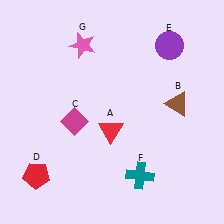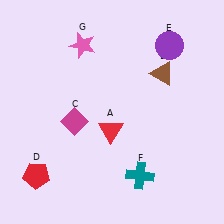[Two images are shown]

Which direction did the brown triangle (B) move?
The brown triangle (B) moved up.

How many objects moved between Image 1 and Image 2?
1 object moved between the two images.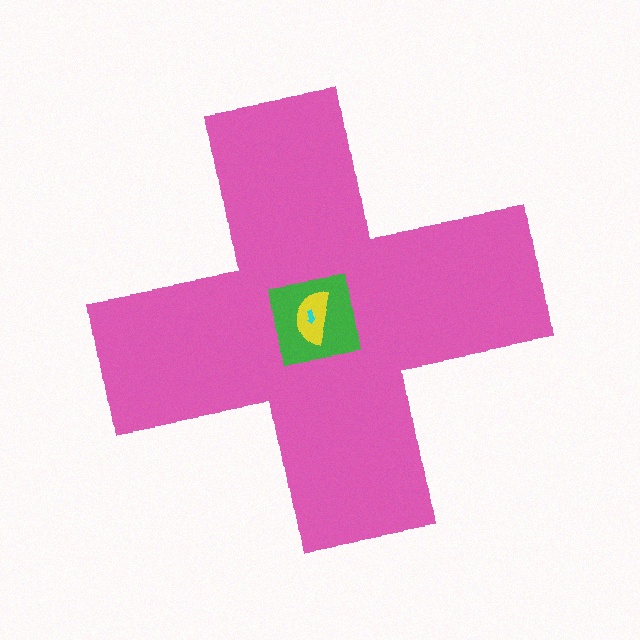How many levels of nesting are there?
4.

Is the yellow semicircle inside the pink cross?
Yes.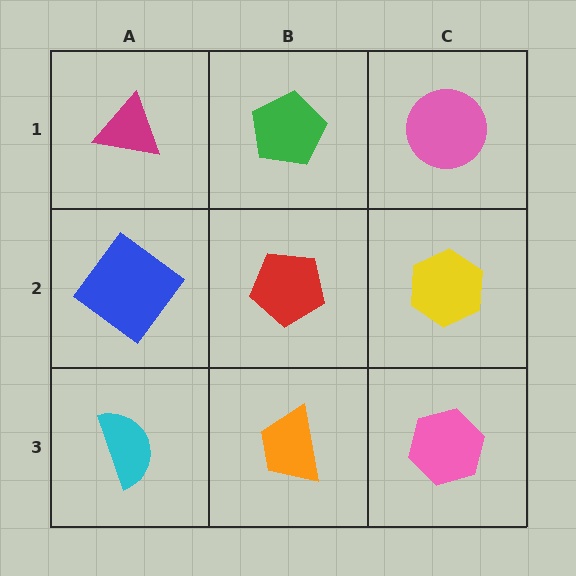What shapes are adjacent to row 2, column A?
A magenta triangle (row 1, column A), a cyan semicircle (row 3, column A), a red pentagon (row 2, column B).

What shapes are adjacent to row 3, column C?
A yellow hexagon (row 2, column C), an orange trapezoid (row 3, column B).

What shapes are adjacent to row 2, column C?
A pink circle (row 1, column C), a pink hexagon (row 3, column C), a red pentagon (row 2, column B).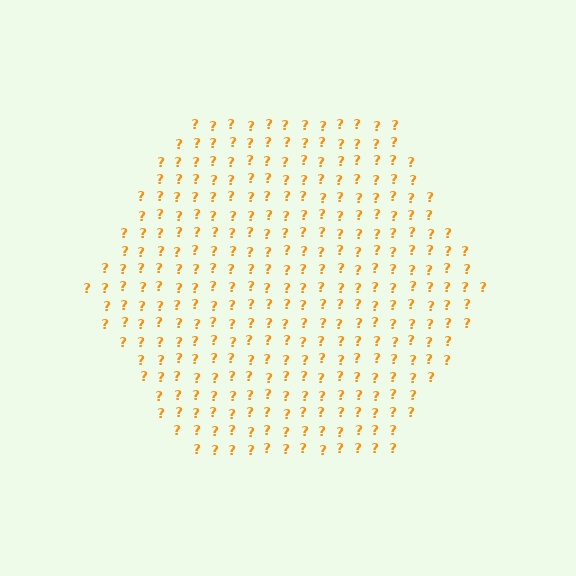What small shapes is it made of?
It is made of small question marks.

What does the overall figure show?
The overall figure shows a hexagon.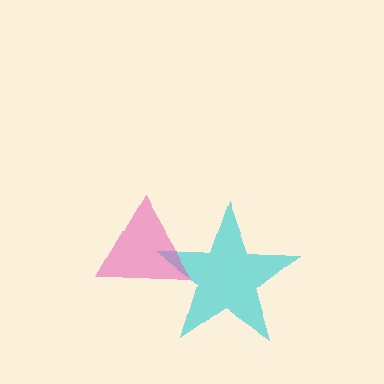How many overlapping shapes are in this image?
There are 2 overlapping shapes in the image.